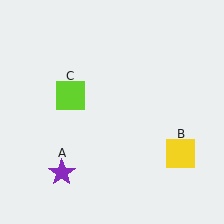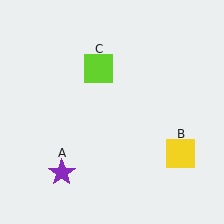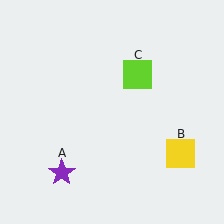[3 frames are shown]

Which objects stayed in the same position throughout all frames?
Purple star (object A) and yellow square (object B) remained stationary.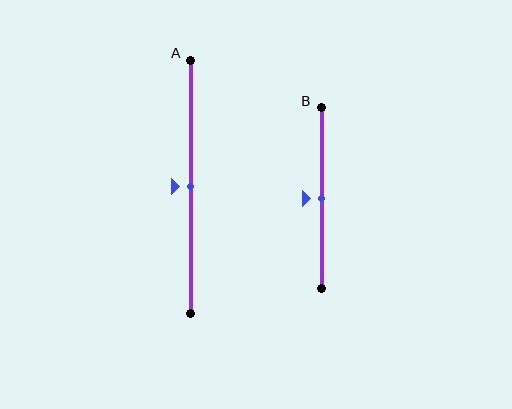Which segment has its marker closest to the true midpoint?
Segment A has its marker closest to the true midpoint.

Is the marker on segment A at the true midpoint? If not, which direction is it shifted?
Yes, the marker on segment A is at the true midpoint.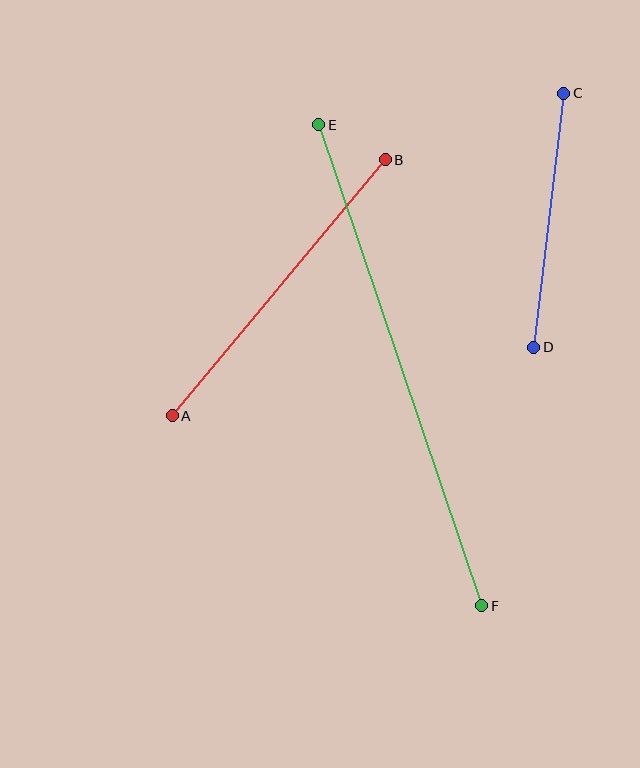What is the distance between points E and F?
The distance is approximately 508 pixels.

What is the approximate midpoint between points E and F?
The midpoint is at approximately (400, 365) pixels.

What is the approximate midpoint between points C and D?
The midpoint is at approximately (549, 220) pixels.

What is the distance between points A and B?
The distance is approximately 333 pixels.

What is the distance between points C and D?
The distance is approximately 255 pixels.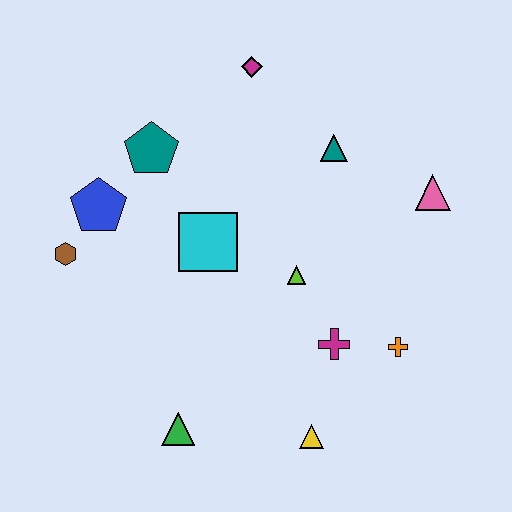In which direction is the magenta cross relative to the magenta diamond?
The magenta cross is below the magenta diamond.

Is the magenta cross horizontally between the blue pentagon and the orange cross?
Yes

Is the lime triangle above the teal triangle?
No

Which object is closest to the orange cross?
The magenta cross is closest to the orange cross.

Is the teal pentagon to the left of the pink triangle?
Yes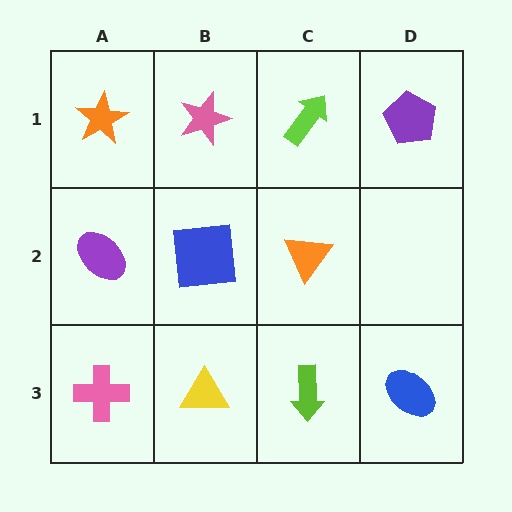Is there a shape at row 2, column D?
No, that cell is empty.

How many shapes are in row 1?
4 shapes.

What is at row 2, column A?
A purple ellipse.